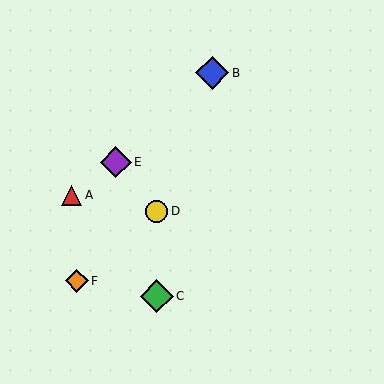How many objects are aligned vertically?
2 objects (C, D) are aligned vertically.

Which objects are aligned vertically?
Objects C, D are aligned vertically.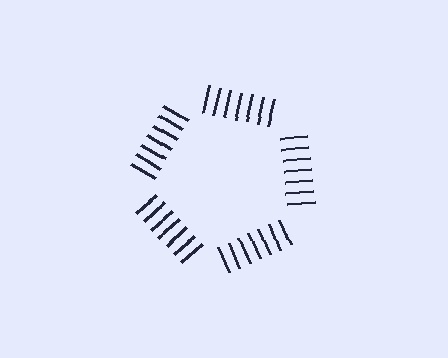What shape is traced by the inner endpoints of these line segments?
An illusory pentagon — the line segments terminate on its edges but no continuous stroke is drawn.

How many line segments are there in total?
35 — 7 along each of the 5 edges.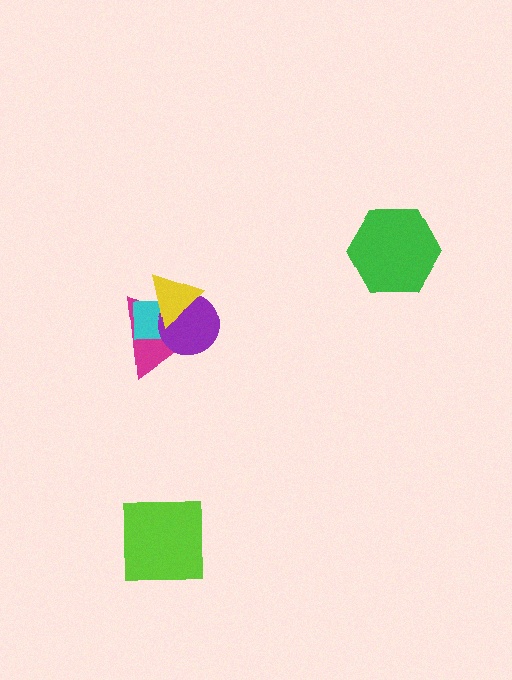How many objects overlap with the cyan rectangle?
3 objects overlap with the cyan rectangle.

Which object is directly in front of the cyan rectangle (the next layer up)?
The purple circle is directly in front of the cyan rectangle.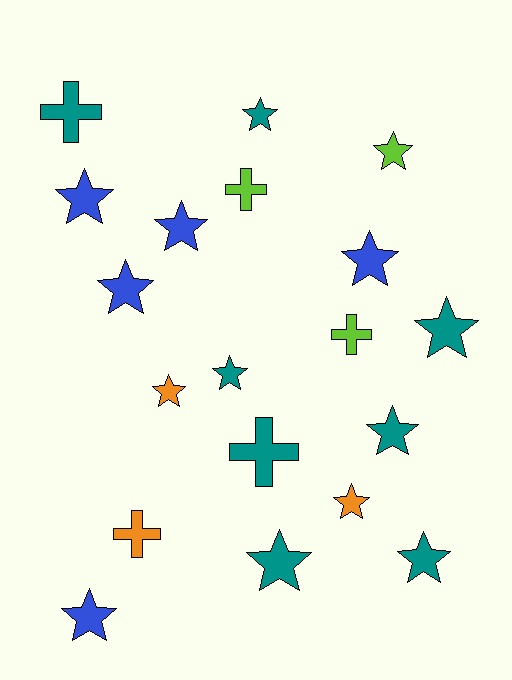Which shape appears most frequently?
Star, with 14 objects.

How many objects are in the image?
There are 19 objects.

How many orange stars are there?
There are 2 orange stars.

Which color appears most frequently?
Teal, with 8 objects.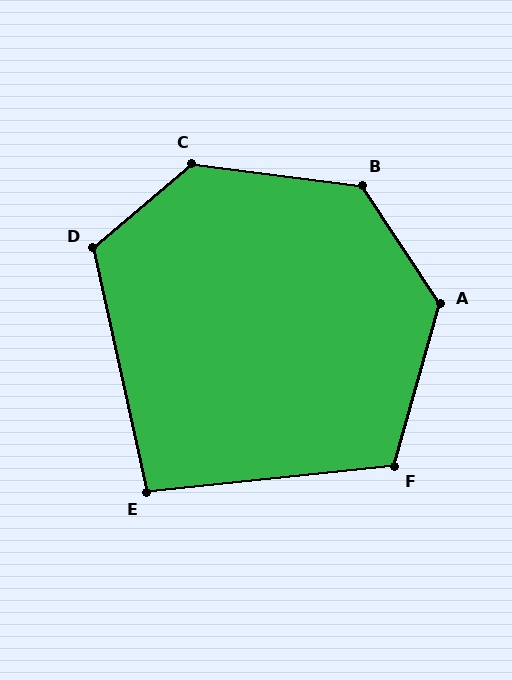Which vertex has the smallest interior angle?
E, at approximately 97 degrees.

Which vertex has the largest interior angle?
C, at approximately 132 degrees.